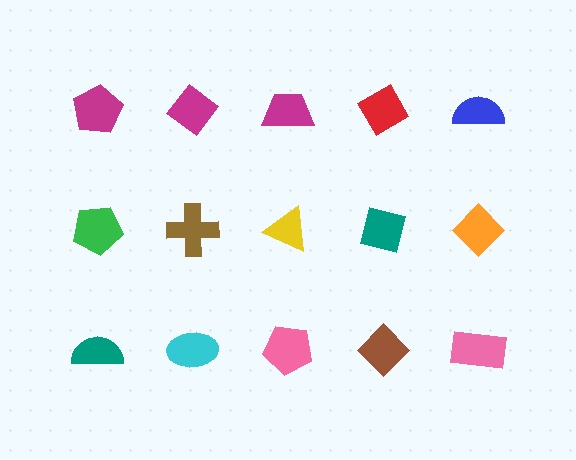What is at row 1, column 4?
A red diamond.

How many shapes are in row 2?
5 shapes.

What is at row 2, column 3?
A yellow triangle.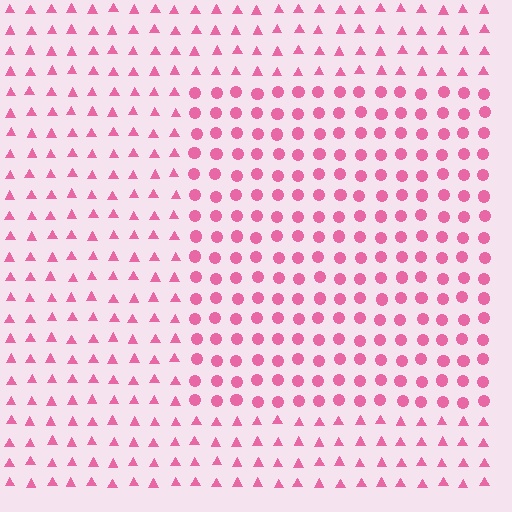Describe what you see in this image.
The image is filled with small pink elements arranged in a uniform grid. A rectangle-shaped region contains circles, while the surrounding area contains triangles. The boundary is defined purely by the change in element shape.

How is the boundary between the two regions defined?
The boundary is defined by a change in element shape: circles inside vs. triangles outside. All elements share the same color and spacing.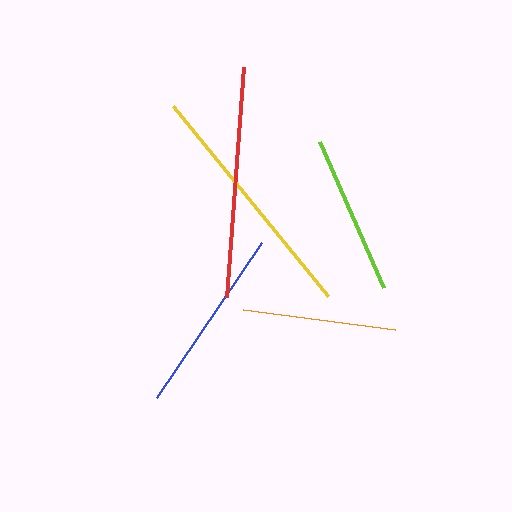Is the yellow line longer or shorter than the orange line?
The yellow line is longer than the orange line.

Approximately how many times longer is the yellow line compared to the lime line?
The yellow line is approximately 1.5 times the length of the lime line.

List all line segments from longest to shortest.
From longest to shortest: yellow, red, blue, lime, orange.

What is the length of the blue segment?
The blue segment is approximately 187 pixels long.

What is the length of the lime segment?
The lime segment is approximately 159 pixels long.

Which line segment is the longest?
The yellow line is the longest at approximately 245 pixels.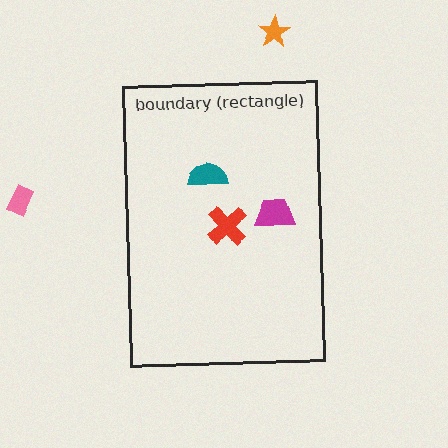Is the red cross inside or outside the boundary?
Inside.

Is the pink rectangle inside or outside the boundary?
Outside.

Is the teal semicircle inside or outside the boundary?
Inside.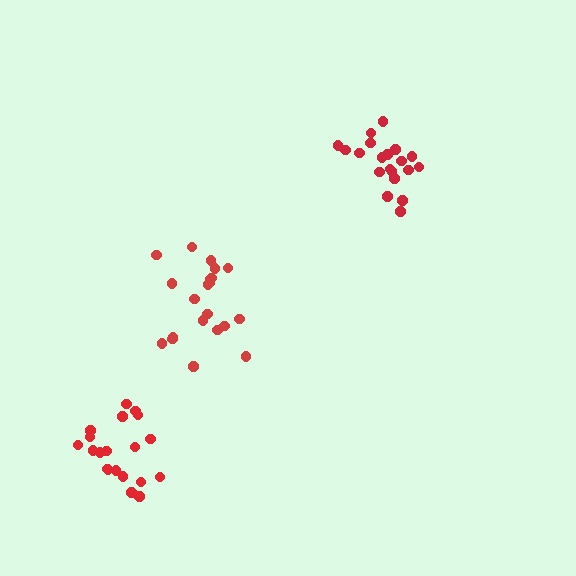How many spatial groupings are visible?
There are 3 spatial groupings.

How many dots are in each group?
Group 1: 21 dots, Group 2: 20 dots, Group 3: 20 dots (61 total).